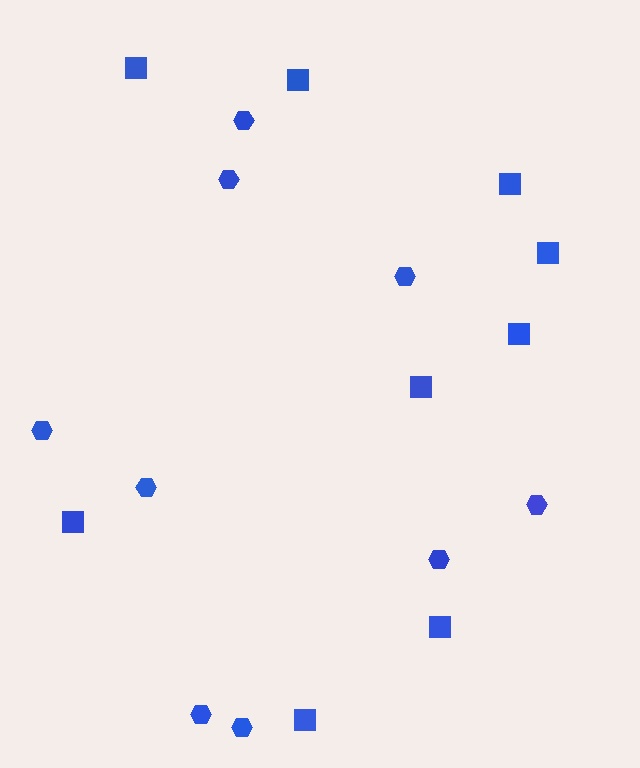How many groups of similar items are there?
There are 2 groups: one group of squares (9) and one group of hexagons (9).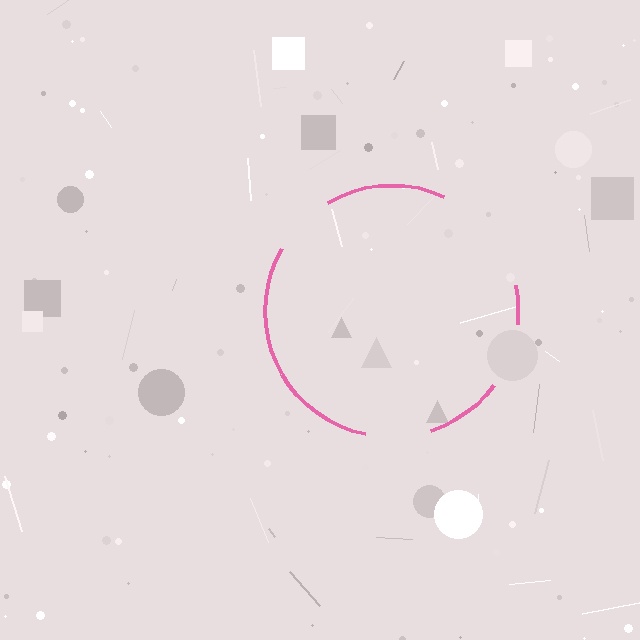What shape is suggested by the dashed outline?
The dashed outline suggests a circle.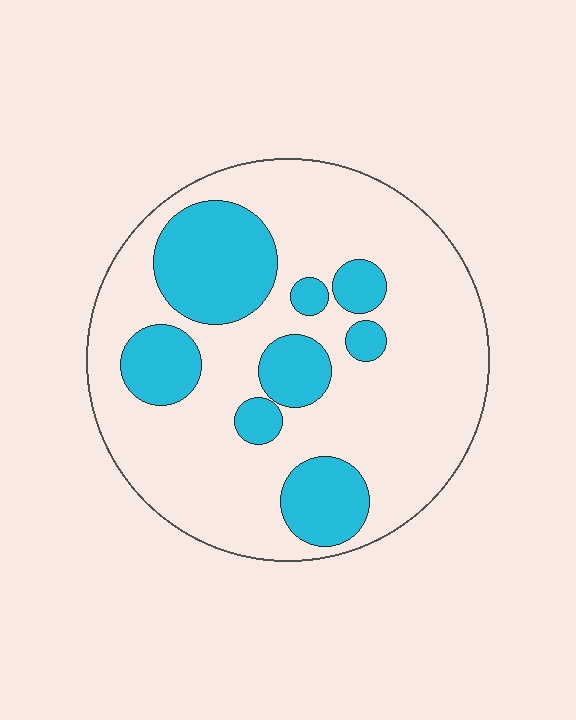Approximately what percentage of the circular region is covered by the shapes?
Approximately 25%.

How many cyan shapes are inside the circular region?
8.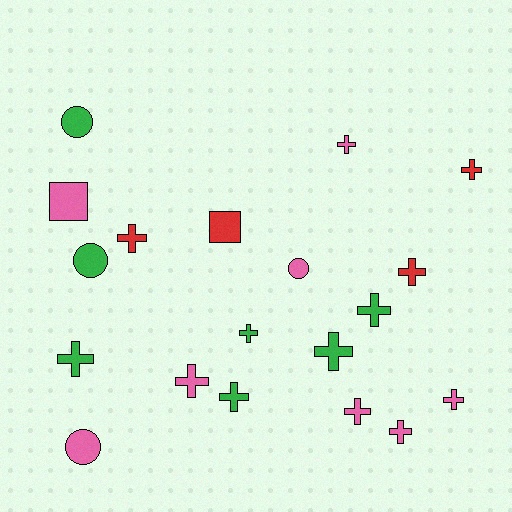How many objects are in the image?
There are 19 objects.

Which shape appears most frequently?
Cross, with 13 objects.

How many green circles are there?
There are 2 green circles.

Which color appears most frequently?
Pink, with 8 objects.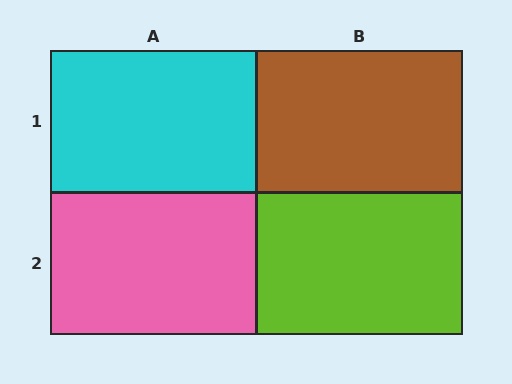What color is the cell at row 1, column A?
Cyan.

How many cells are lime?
1 cell is lime.